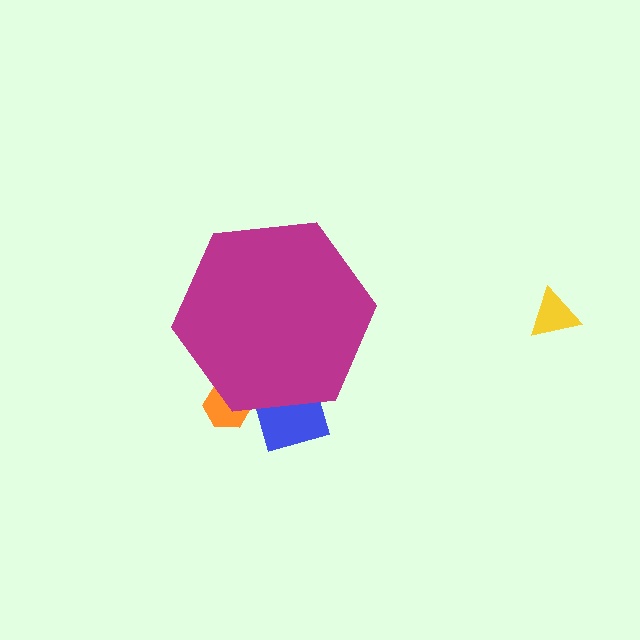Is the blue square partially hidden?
Yes, the blue square is partially hidden behind the magenta hexagon.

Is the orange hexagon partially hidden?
Yes, the orange hexagon is partially hidden behind the magenta hexagon.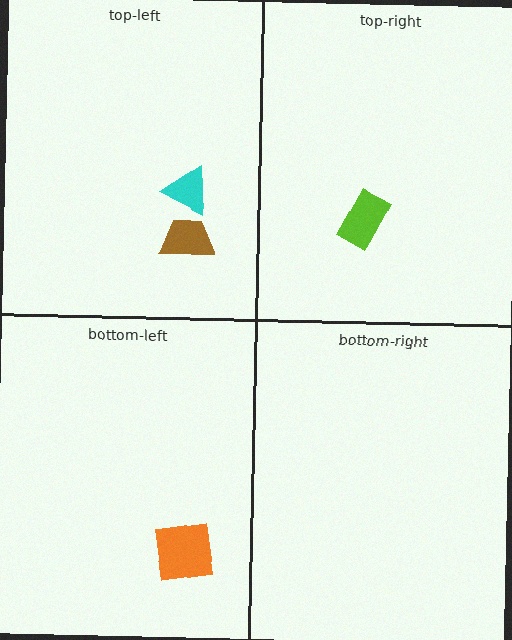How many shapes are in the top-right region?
1.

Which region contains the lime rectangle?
The top-right region.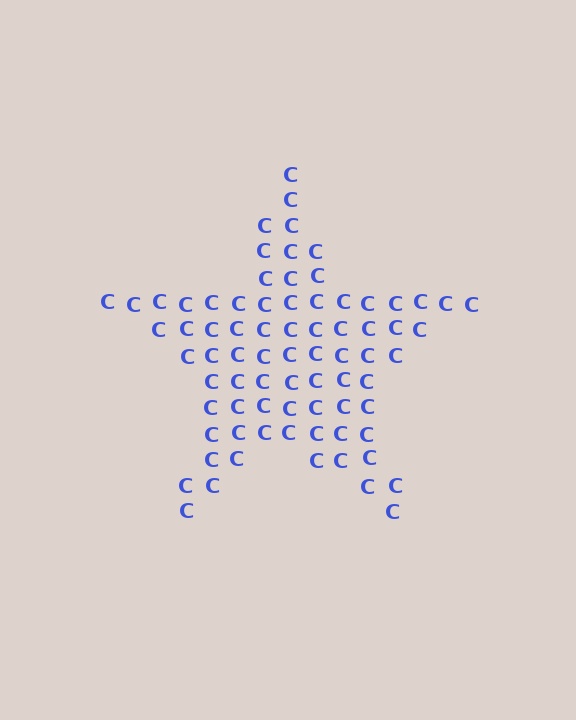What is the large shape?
The large shape is a star.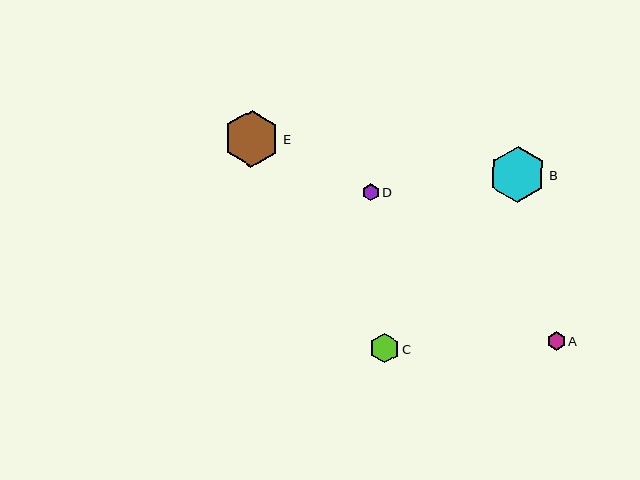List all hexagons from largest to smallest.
From largest to smallest: B, E, C, A, D.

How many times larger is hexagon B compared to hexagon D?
Hexagon B is approximately 3.4 times the size of hexagon D.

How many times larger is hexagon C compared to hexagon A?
Hexagon C is approximately 1.6 times the size of hexagon A.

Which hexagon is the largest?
Hexagon B is the largest with a size of approximately 57 pixels.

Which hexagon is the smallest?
Hexagon D is the smallest with a size of approximately 16 pixels.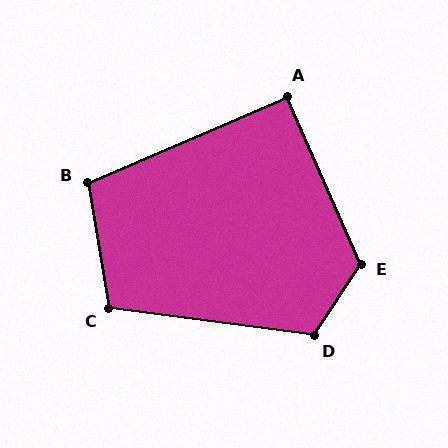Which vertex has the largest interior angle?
E, at approximately 123 degrees.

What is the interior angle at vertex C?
Approximately 107 degrees (obtuse).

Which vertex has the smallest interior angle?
A, at approximately 90 degrees.